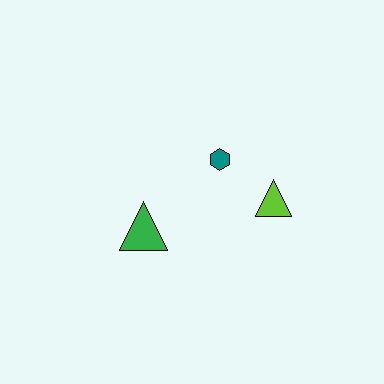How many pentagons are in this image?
There are no pentagons.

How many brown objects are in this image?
There are no brown objects.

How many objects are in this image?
There are 3 objects.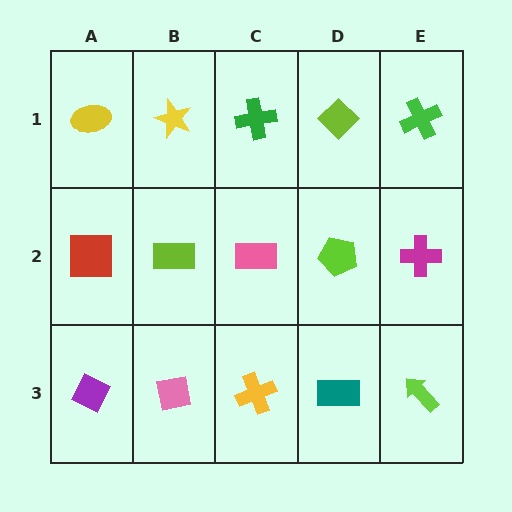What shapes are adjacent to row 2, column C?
A green cross (row 1, column C), a yellow cross (row 3, column C), a lime rectangle (row 2, column B), a lime pentagon (row 2, column D).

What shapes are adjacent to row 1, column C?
A pink rectangle (row 2, column C), a yellow star (row 1, column B), a lime diamond (row 1, column D).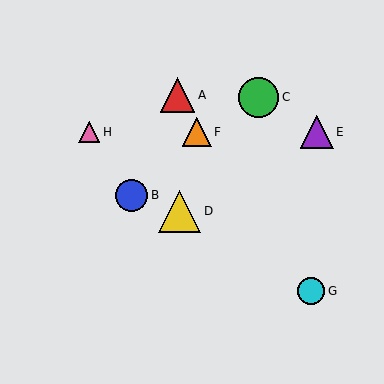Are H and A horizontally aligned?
No, H is at y≈132 and A is at y≈95.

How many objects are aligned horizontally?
3 objects (E, F, H) are aligned horizontally.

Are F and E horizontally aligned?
Yes, both are at y≈132.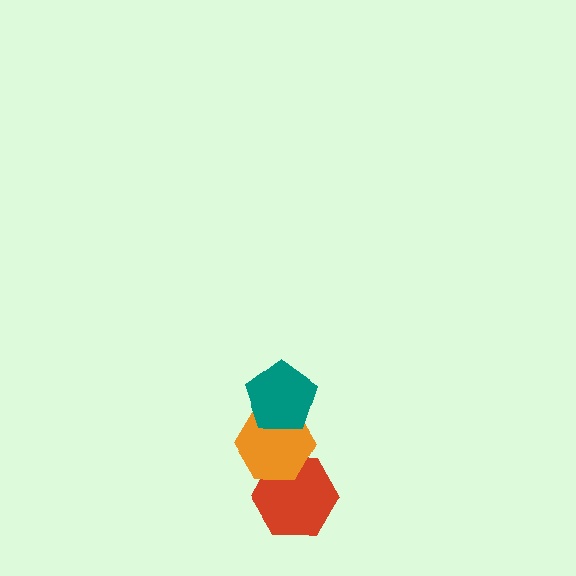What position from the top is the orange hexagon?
The orange hexagon is 2nd from the top.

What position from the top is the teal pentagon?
The teal pentagon is 1st from the top.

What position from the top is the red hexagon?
The red hexagon is 3rd from the top.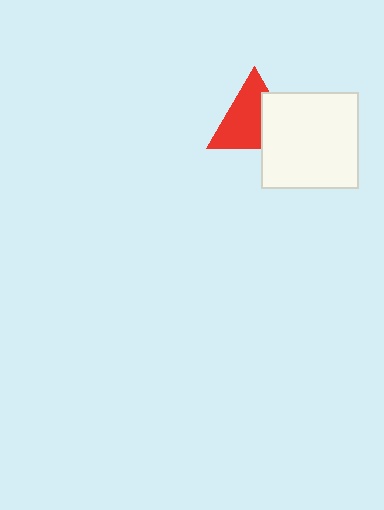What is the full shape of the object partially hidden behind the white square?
The partially hidden object is a red triangle.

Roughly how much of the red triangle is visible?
Most of it is visible (roughly 65%).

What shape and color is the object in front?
The object in front is a white square.